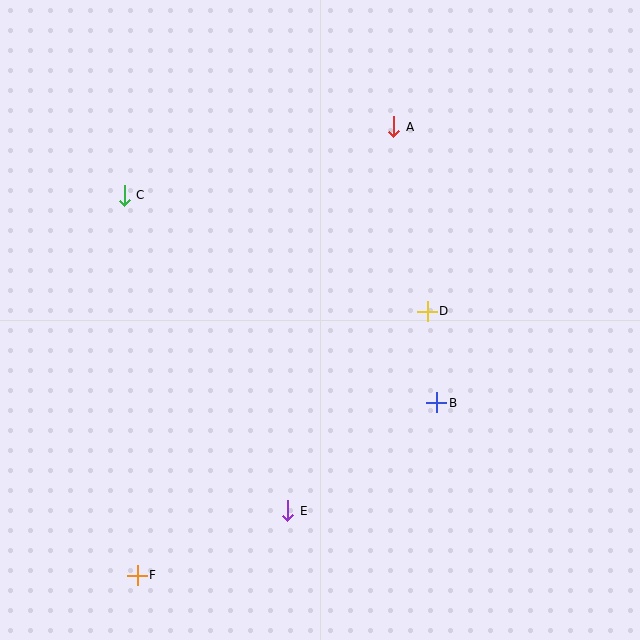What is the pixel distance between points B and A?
The distance between B and A is 279 pixels.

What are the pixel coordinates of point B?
Point B is at (437, 403).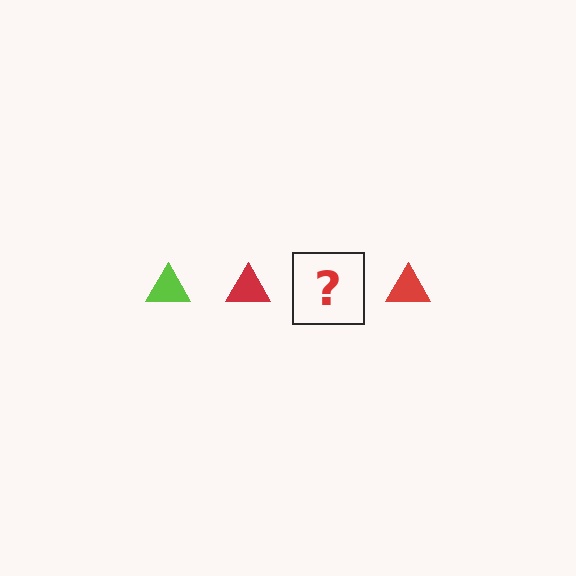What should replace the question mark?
The question mark should be replaced with a lime triangle.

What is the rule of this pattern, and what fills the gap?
The rule is that the pattern cycles through lime, red triangles. The gap should be filled with a lime triangle.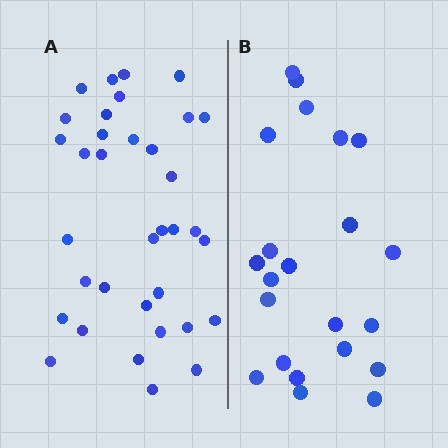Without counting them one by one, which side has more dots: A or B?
Region A (the left region) has more dots.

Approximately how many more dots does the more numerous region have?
Region A has approximately 15 more dots than region B.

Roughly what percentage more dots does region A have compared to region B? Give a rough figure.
About 60% more.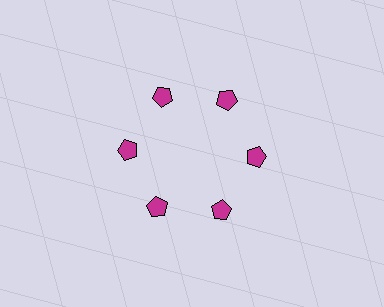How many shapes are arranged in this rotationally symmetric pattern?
There are 6 shapes, arranged in 6 groups of 1.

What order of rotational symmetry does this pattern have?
This pattern has 6-fold rotational symmetry.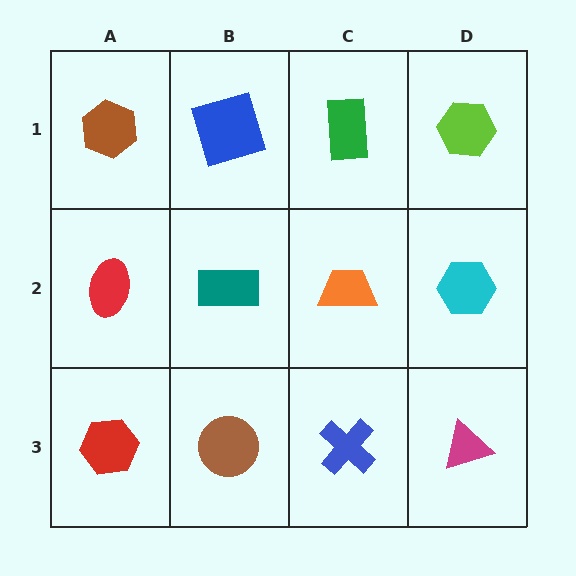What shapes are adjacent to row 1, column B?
A teal rectangle (row 2, column B), a brown hexagon (row 1, column A), a green rectangle (row 1, column C).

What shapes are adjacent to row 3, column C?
An orange trapezoid (row 2, column C), a brown circle (row 3, column B), a magenta triangle (row 3, column D).